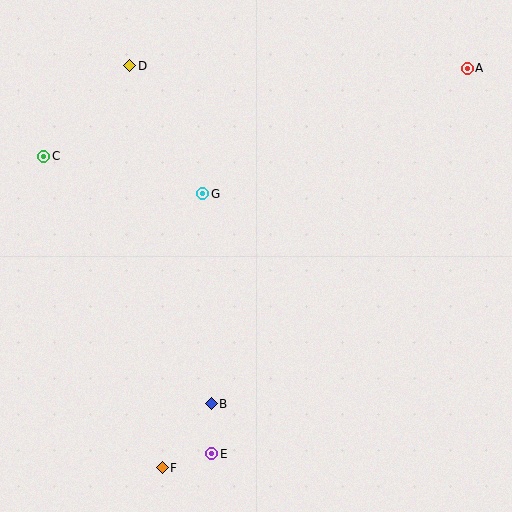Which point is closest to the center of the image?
Point G at (203, 194) is closest to the center.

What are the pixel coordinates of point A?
Point A is at (467, 68).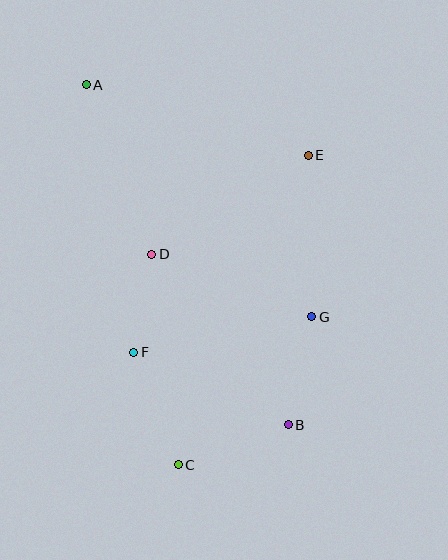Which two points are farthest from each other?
Points A and B are farthest from each other.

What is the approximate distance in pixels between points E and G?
The distance between E and G is approximately 161 pixels.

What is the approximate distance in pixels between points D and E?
The distance between D and E is approximately 185 pixels.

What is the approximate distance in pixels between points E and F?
The distance between E and F is approximately 263 pixels.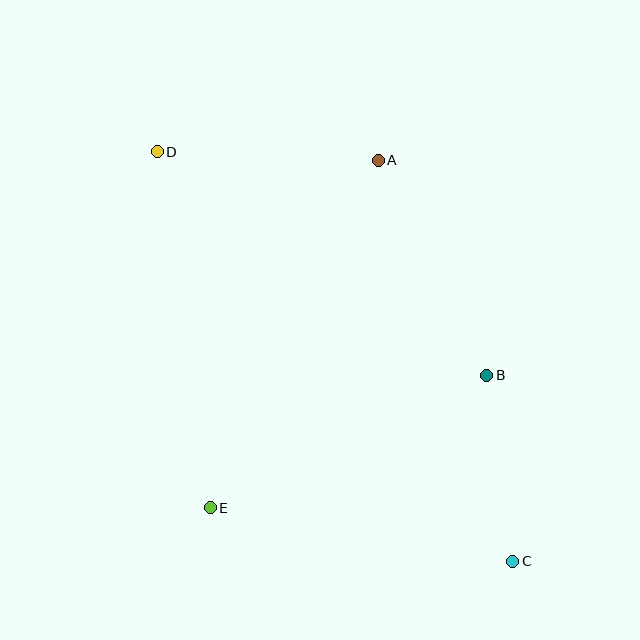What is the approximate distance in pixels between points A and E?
The distance between A and E is approximately 386 pixels.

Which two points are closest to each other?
Points B and C are closest to each other.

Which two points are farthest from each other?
Points C and D are farthest from each other.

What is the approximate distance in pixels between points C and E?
The distance between C and E is approximately 307 pixels.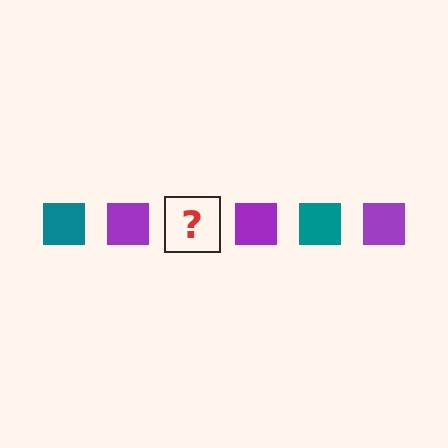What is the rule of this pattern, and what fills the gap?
The rule is that the pattern cycles through teal, purple squares. The gap should be filled with a teal square.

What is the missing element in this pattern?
The missing element is a teal square.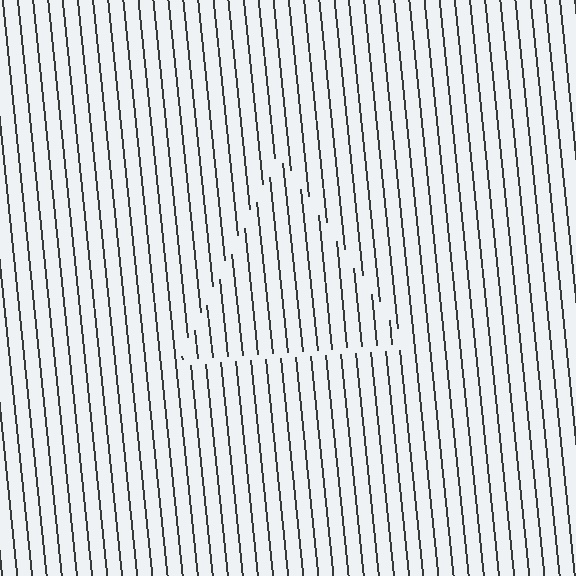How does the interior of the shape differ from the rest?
The interior of the shape contains the same grating, shifted by half a period — the contour is defined by the phase discontinuity where line-ends from the inner and outer gratings abut.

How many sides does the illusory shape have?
3 sides — the line-ends trace a triangle.